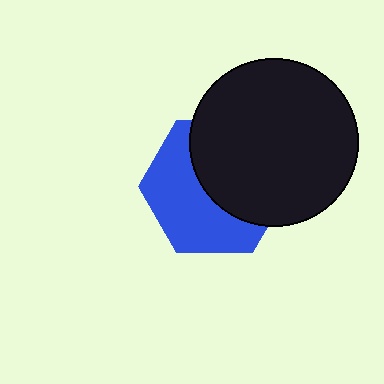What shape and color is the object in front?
The object in front is a black circle.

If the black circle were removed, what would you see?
You would see the complete blue hexagon.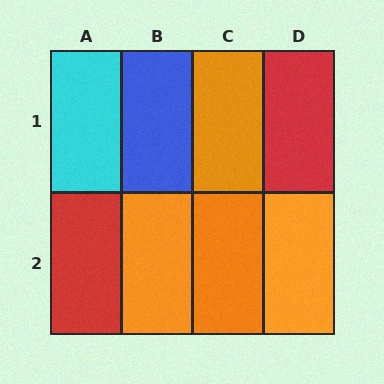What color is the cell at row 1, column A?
Cyan.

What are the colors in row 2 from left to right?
Red, orange, orange, orange.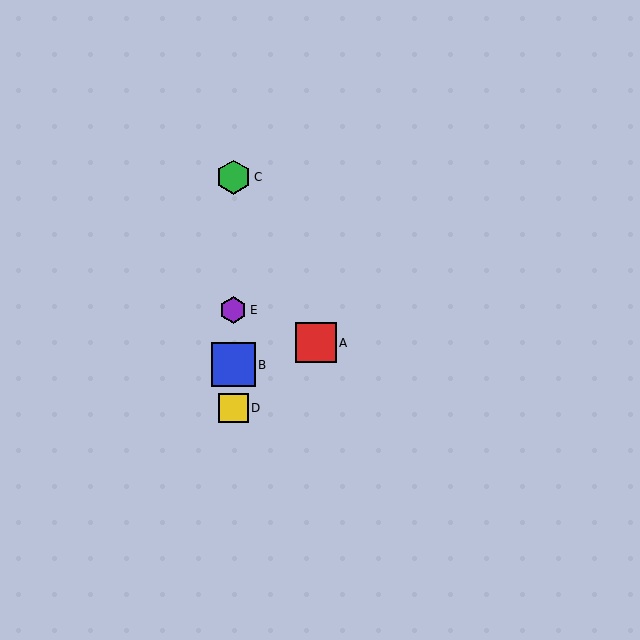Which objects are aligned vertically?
Objects B, C, D, E are aligned vertically.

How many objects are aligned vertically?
4 objects (B, C, D, E) are aligned vertically.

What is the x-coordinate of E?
Object E is at x≈233.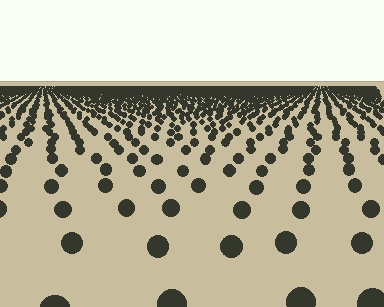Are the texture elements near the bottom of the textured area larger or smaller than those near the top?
Larger. Near the bottom, elements are closer to the viewer and appear at a bigger on-screen size.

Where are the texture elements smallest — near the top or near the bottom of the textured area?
Near the top.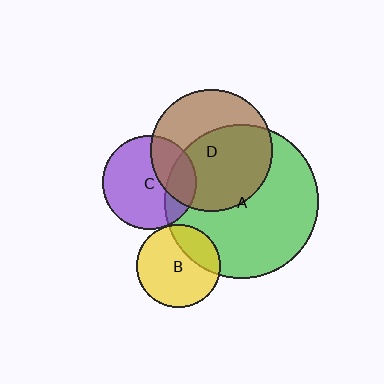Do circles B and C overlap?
Yes.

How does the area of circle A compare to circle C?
Approximately 2.7 times.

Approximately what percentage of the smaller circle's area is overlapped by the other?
Approximately 5%.